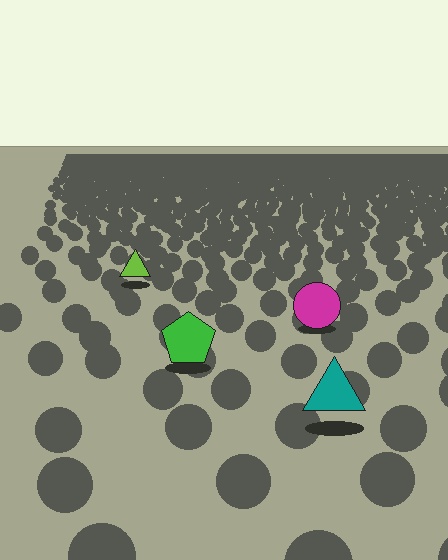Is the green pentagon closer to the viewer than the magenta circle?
Yes. The green pentagon is closer — you can tell from the texture gradient: the ground texture is coarser near it.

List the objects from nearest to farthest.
From nearest to farthest: the teal triangle, the green pentagon, the magenta circle, the lime triangle.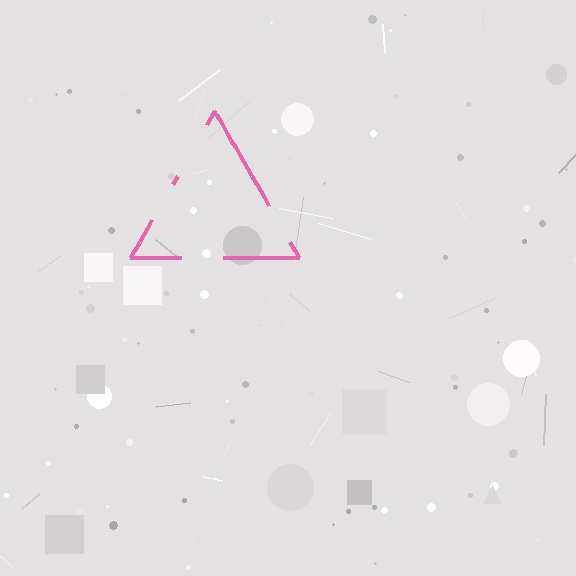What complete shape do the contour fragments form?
The contour fragments form a triangle.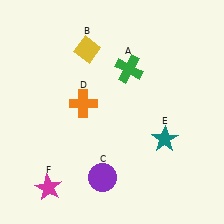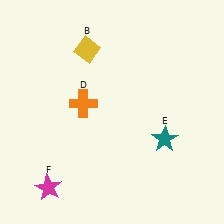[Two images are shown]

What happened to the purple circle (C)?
The purple circle (C) was removed in Image 2. It was in the bottom-left area of Image 1.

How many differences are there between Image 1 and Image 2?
There are 2 differences between the two images.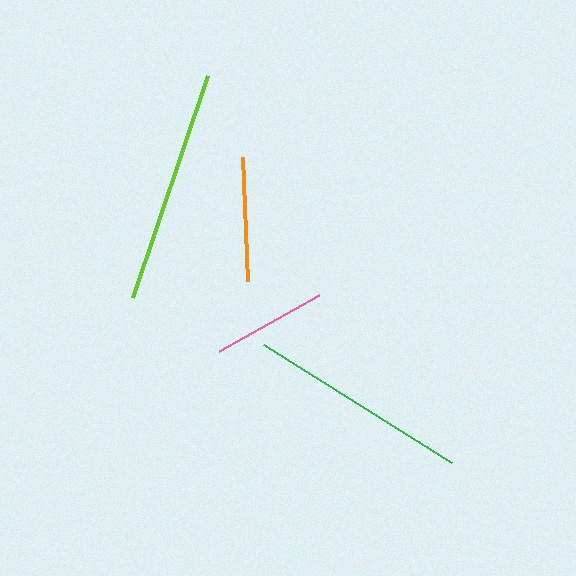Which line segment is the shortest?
The pink line is the shortest at approximately 115 pixels.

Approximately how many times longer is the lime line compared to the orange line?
The lime line is approximately 1.9 times the length of the orange line.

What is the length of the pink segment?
The pink segment is approximately 115 pixels long.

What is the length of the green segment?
The green segment is approximately 222 pixels long.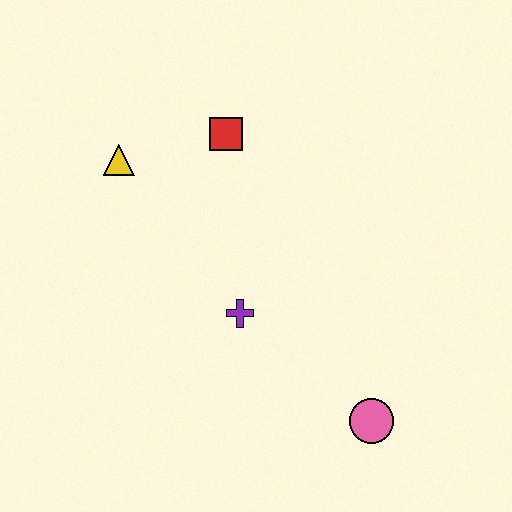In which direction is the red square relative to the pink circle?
The red square is above the pink circle.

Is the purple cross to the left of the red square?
No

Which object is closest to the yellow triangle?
The red square is closest to the yellow triangle.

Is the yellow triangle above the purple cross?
Yes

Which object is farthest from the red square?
The pink circle is farthest from the red square.